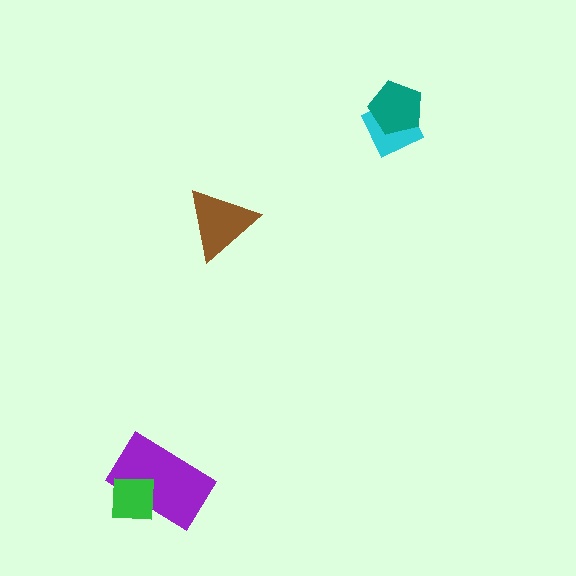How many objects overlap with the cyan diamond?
1 object overlaps with the cyan diamond.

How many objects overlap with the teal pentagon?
1 object overlaps with the teal pentagon.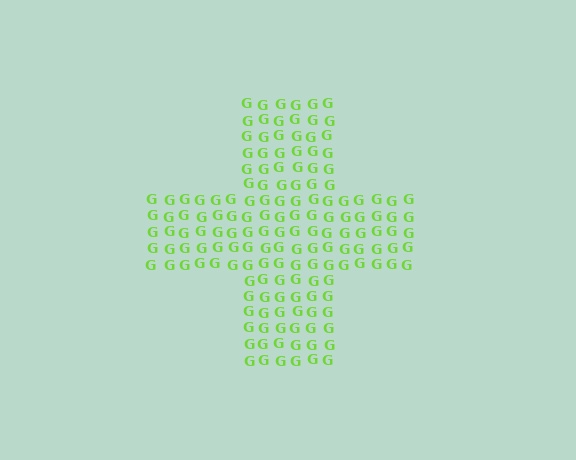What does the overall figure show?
The overall figure shows a cross.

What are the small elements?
The small elements are letter G's.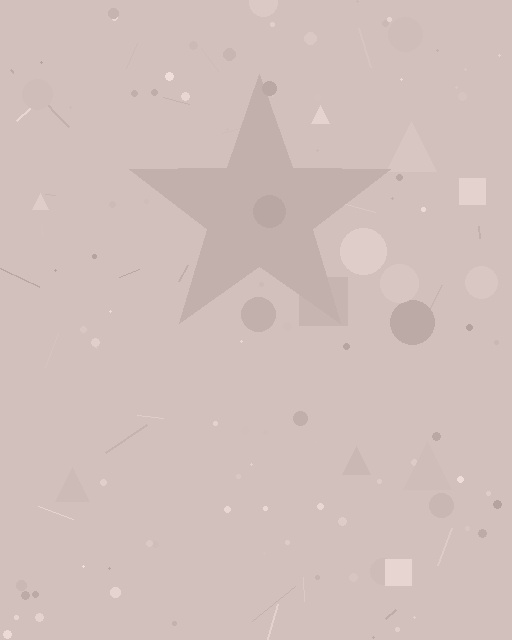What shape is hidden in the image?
A star is hidden in the image.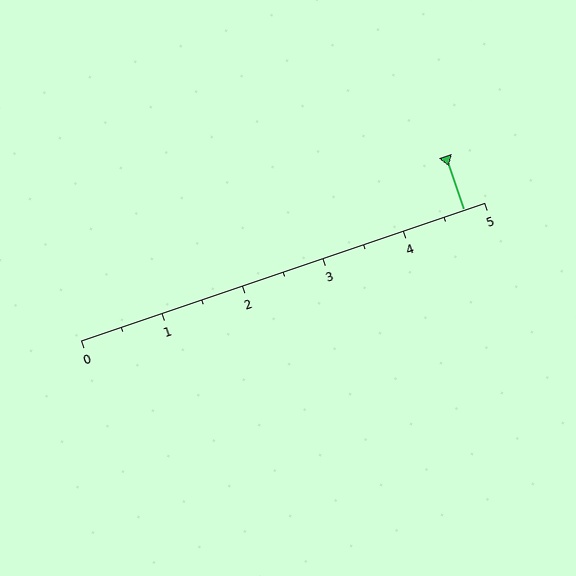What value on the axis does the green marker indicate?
The marker indicates approximately 4.8.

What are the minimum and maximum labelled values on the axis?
The axis runs from 0 to 5.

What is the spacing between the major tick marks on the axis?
The major ticks are spaced 1 apart.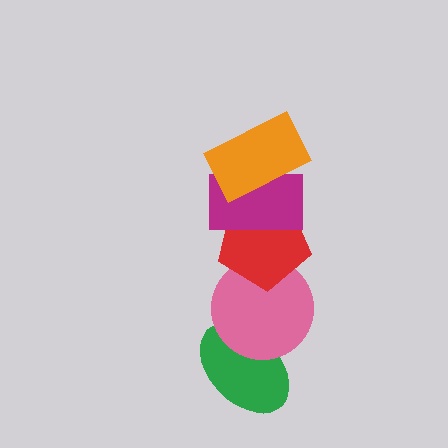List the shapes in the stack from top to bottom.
From top to bottom: the orange rectangle, the magenta rectangle, the red pentagon, the pink circle, the green ellipse.